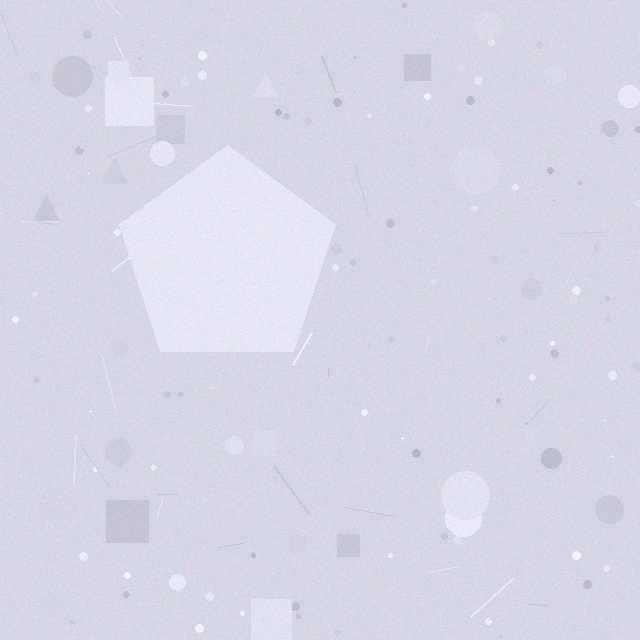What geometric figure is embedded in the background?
A pentagon is embedded in the background.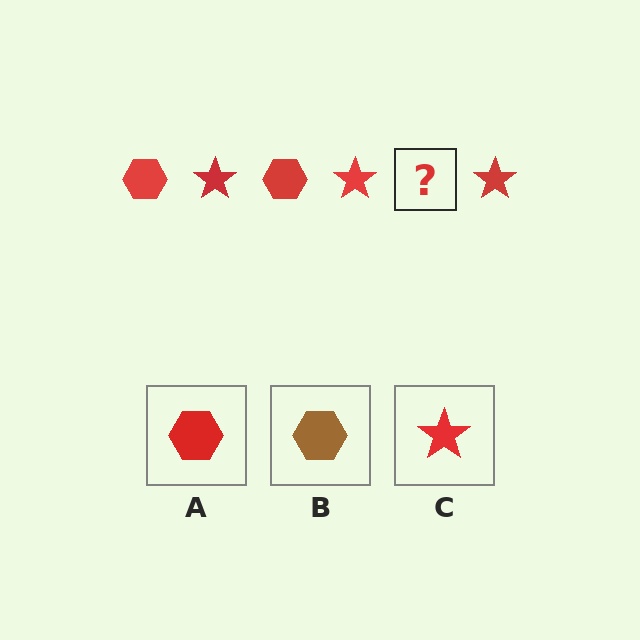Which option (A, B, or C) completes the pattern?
A.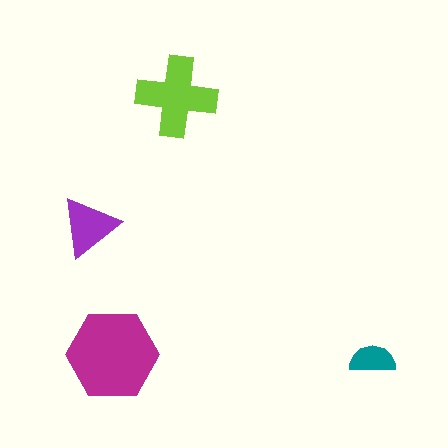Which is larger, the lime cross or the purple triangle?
The lime cross.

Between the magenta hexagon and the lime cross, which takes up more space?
The magenta hexagon.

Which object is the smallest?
The teal semicircle.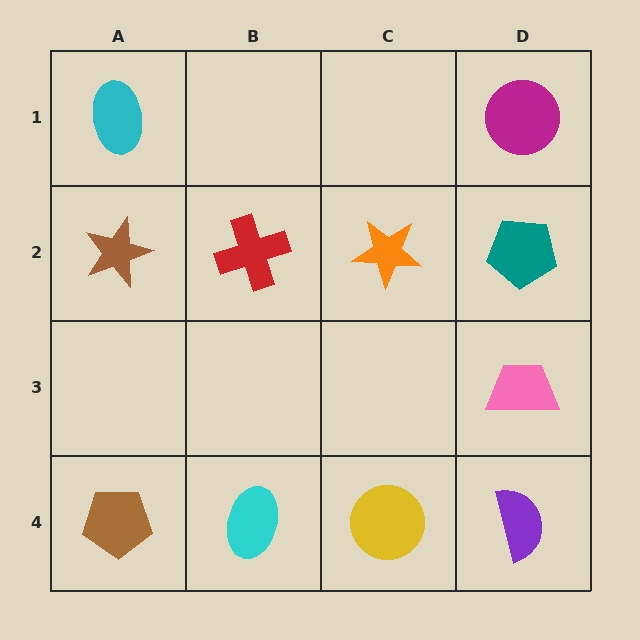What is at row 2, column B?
A red cross.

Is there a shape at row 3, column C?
No, that cell is empty.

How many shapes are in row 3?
1 shape.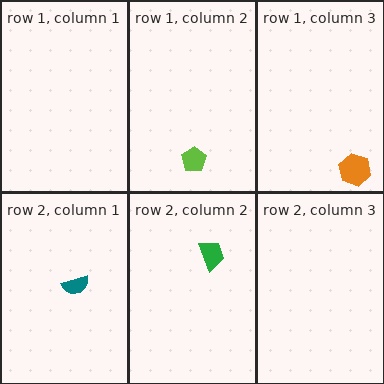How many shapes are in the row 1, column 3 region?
1.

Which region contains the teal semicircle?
The row 2, column 1 region.